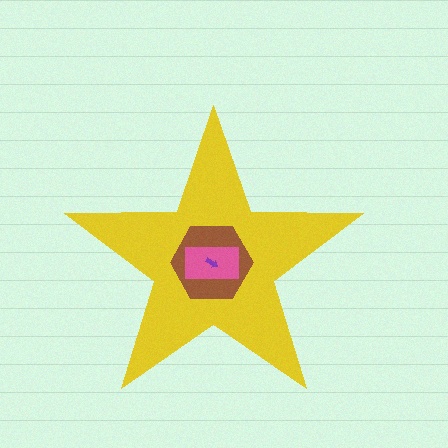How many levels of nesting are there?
4.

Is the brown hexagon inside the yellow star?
Yes.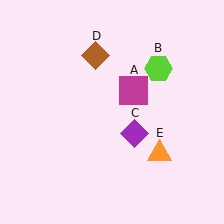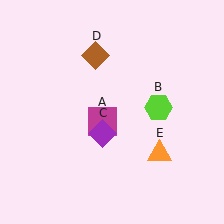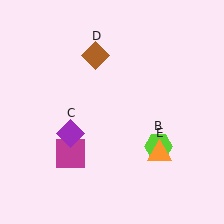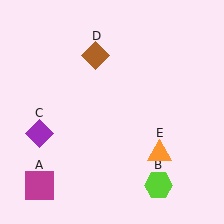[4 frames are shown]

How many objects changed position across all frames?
3 objects changed position: magenta square (object A), lime hexagon (object B), purple diamond (object C).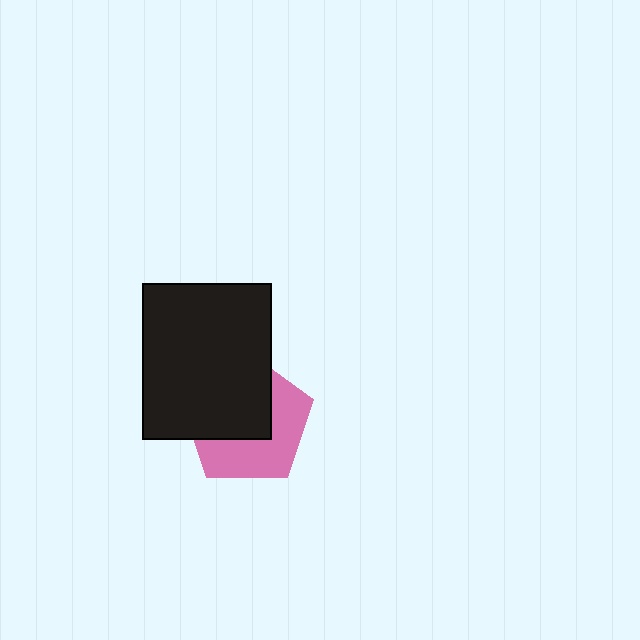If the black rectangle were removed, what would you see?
You would see the complete pink pentagon.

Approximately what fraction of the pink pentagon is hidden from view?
Roughly 51% of the pink pentagon is hidden behind the black rectangle.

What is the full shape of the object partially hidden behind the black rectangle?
The partially hidden object is a pink pentagon.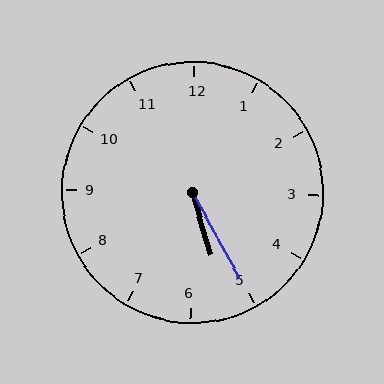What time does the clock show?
5:25.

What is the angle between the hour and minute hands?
Approximately 12 degrees.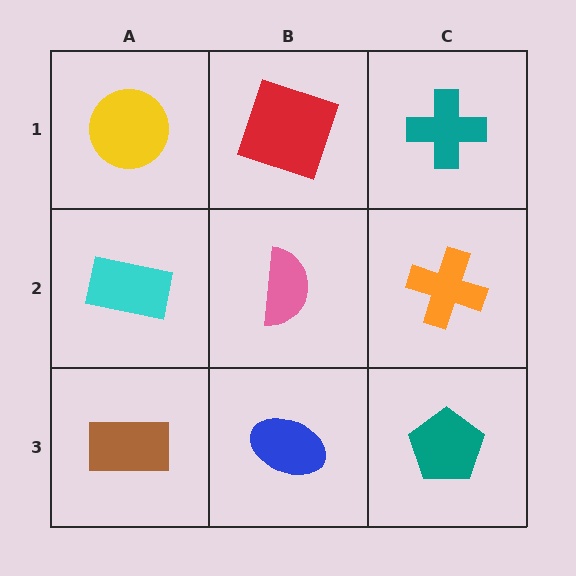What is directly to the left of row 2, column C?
A pink semicircle.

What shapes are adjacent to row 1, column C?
An orange cross (row 2, column C), a red square (row 1, column B).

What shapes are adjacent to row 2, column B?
A red square (row 1, column B), a blue ellipse (row 3, column B), a cyan rectangle (row 2, column A), an orange cross (row 2, column C).